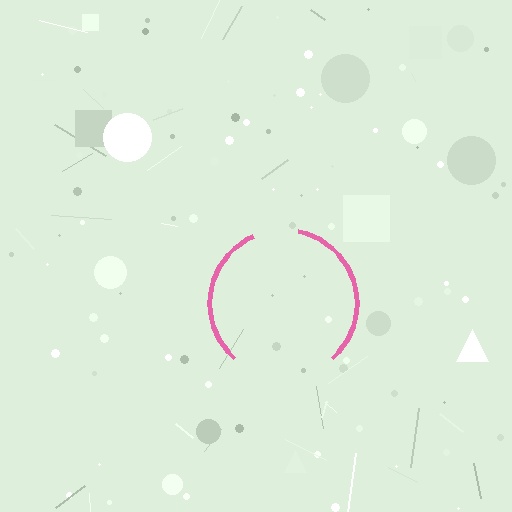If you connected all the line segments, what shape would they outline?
They would outline a circle.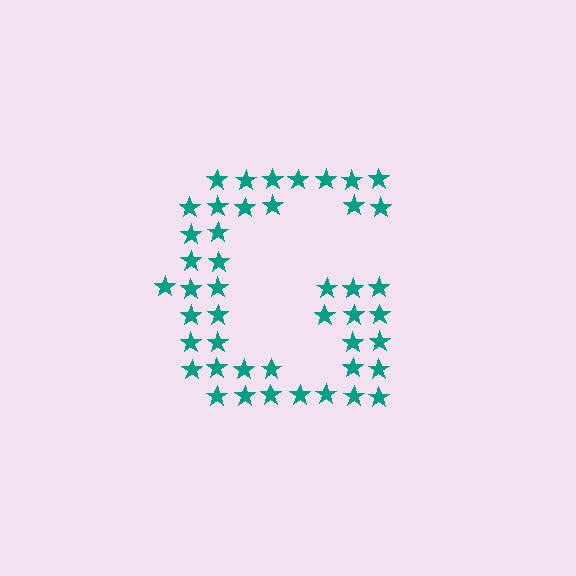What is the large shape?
The large shape is the letter G.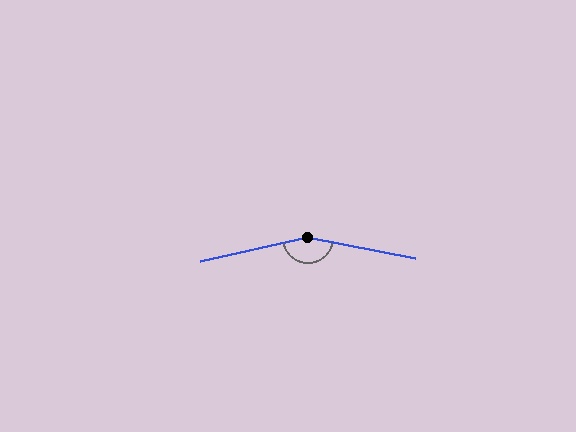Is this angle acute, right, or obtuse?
It is obtuse.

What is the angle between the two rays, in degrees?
Approximately 157 degrees.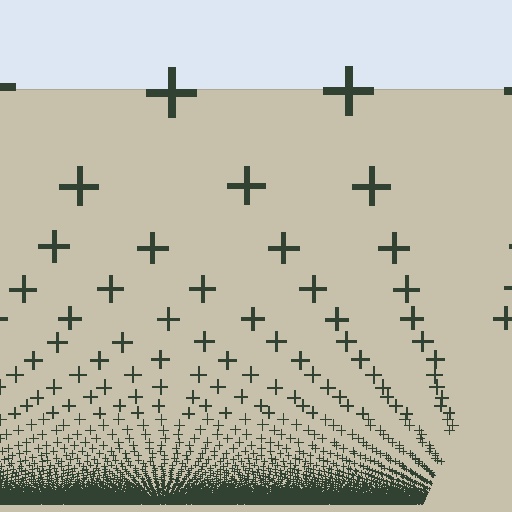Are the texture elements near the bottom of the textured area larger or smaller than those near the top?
Smaller. The gradient is inverted — elements near the bottom are smaller and denser.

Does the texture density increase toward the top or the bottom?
Density increases toward the bottom.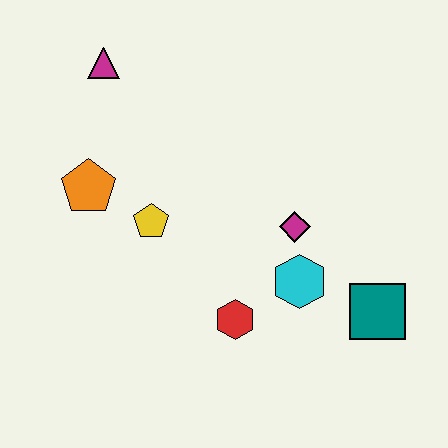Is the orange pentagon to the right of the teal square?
No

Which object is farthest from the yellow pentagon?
The teal square is farthest from the yellow pentagon.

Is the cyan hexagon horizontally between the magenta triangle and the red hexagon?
No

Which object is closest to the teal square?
The cyan hexagon is closest to the teal square.